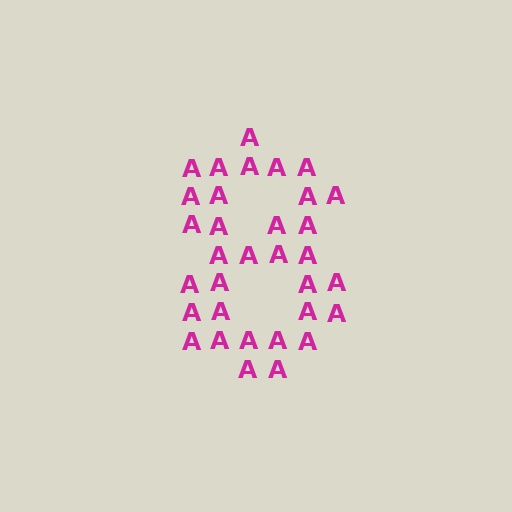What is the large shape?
The large shape is the digit 8.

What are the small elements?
The small elements are letter A's.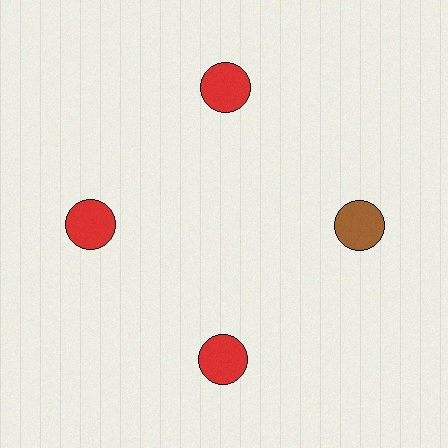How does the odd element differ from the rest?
It has a different color: brown instead of red.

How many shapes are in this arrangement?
There are 4 shapes arranged in a ring pattern.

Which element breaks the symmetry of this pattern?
The brown circle at roughly the 3 o'clock position breaks the symmetry. All other shapes are red circles.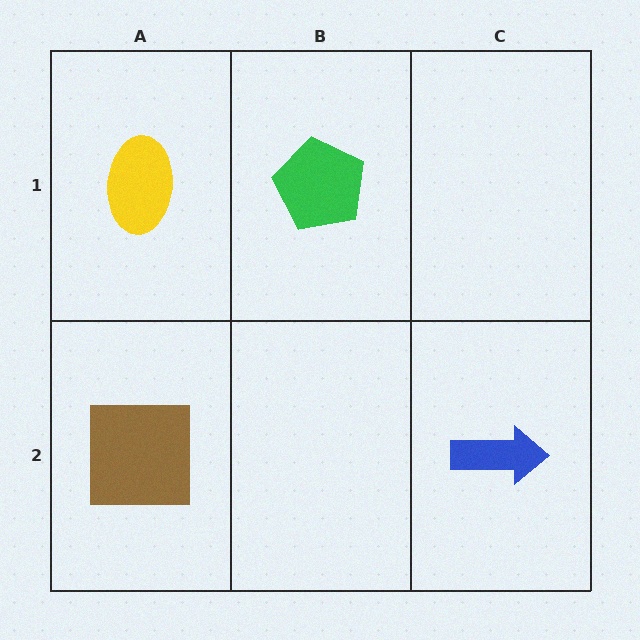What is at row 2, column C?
A blue arrow.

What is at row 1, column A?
A yellow ellipse.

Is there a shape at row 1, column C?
No, that cell is empty.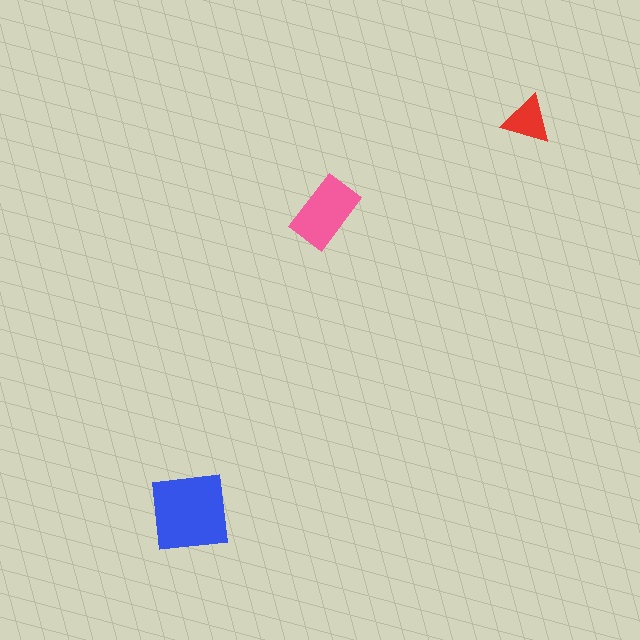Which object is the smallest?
The red triangle.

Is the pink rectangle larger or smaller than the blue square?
Smaller.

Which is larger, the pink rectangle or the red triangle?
The pink rectangle.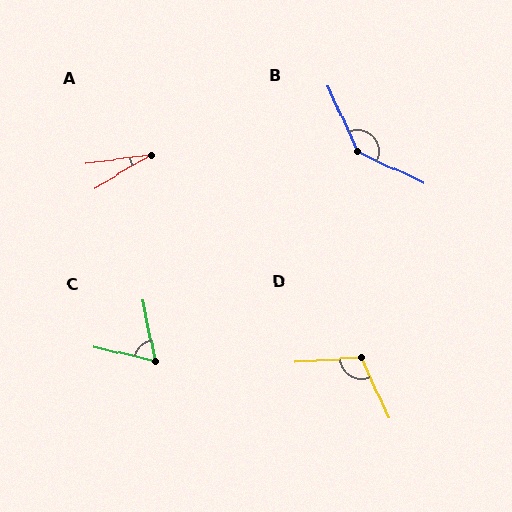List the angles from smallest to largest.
A (23°), C (65°), D (110°), B (140°).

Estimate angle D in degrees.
Approximately 110 degrees.